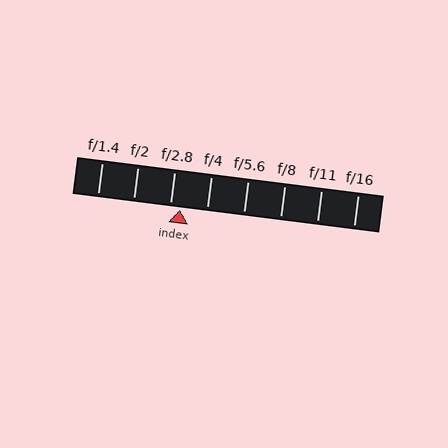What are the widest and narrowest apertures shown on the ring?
The widest aperture shown is f/1.4 and the narrowest is f/16.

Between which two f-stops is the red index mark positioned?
The index mark is between f/2.8 and f/4.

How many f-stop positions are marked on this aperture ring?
There are 8 f-stop positions marked.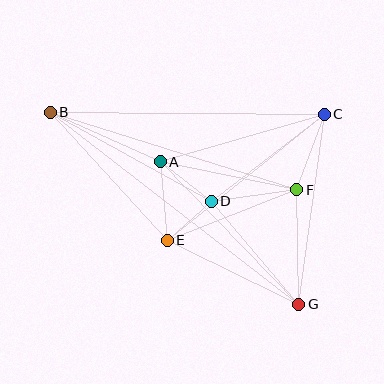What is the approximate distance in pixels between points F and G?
The distance between F and G is approximately 114 pixels.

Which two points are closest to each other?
Points D and E are closest to each other.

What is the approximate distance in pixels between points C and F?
The distance between C and F is approximately 80 pixels.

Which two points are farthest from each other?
Points B and G are farthest from each other.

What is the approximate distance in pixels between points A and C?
The distance between A and C is approximately 170 pixels.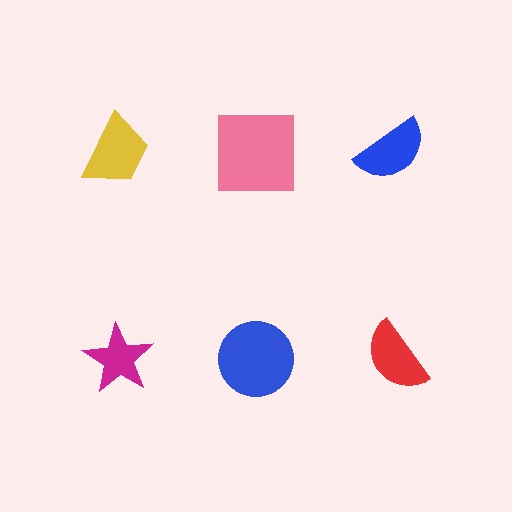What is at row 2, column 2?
A blue circle.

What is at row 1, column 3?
A blue semicircle.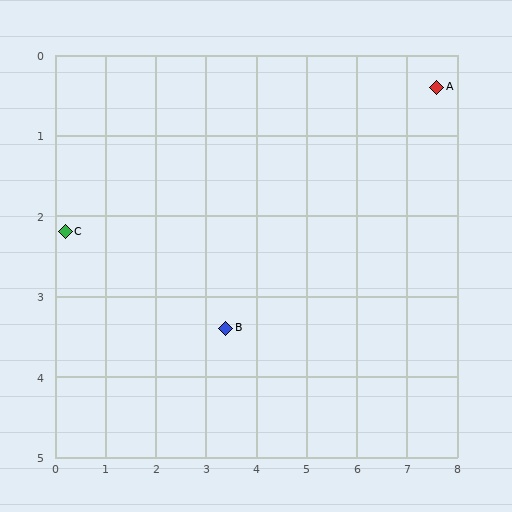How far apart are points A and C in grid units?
Points A and C are about 7.6 grid units apart.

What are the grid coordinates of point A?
Point A is at approximately (7.6, 0.4).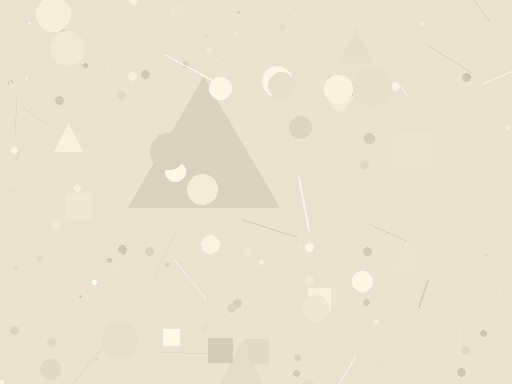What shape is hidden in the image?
A triangle is hidden in the image.